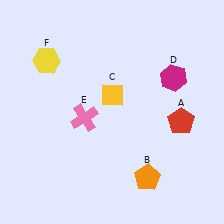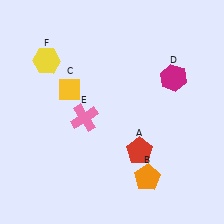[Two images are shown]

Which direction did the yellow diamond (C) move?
The yellow diamond (C) moved left.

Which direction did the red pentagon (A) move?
The red pentagon (A) moved left.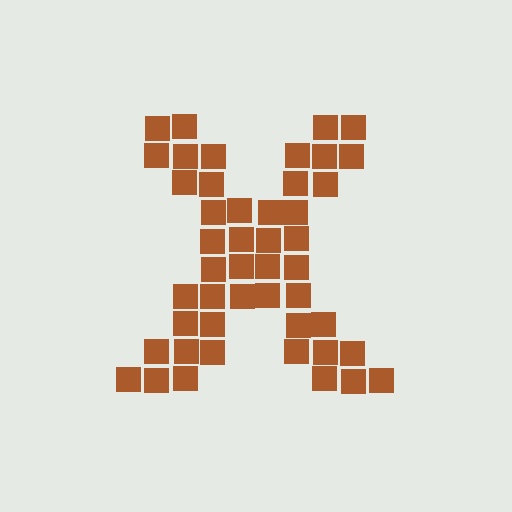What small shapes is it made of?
It is made of small squares.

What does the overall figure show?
The overall figure shows the letter X.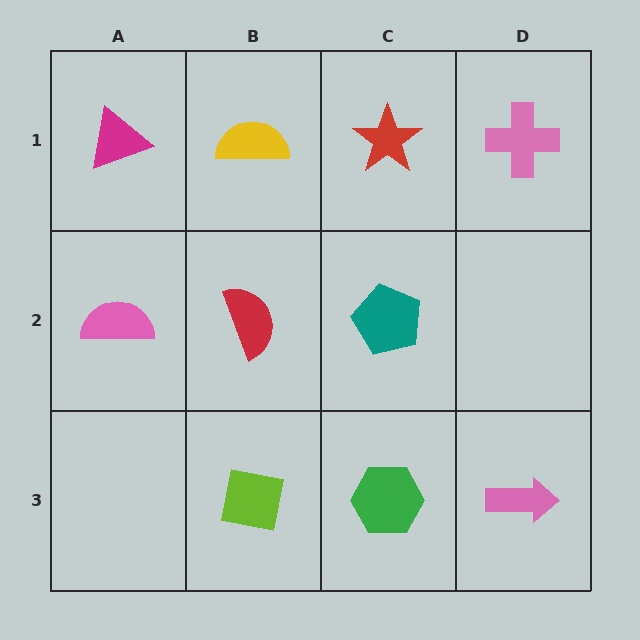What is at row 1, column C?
A red star.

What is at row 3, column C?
A green hexagon.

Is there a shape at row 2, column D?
No, that cell is empty.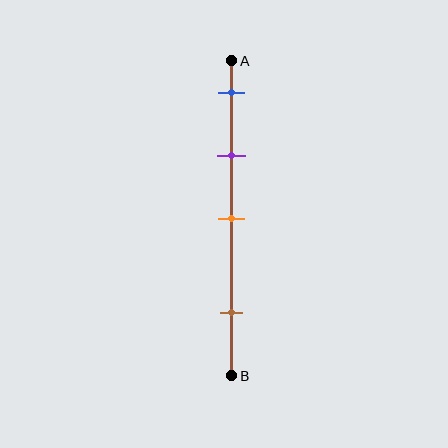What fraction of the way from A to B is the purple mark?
The purple mark is approximately 30% (0.3) of the way from A to B.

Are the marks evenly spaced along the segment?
No, the marks are not evenly spaced.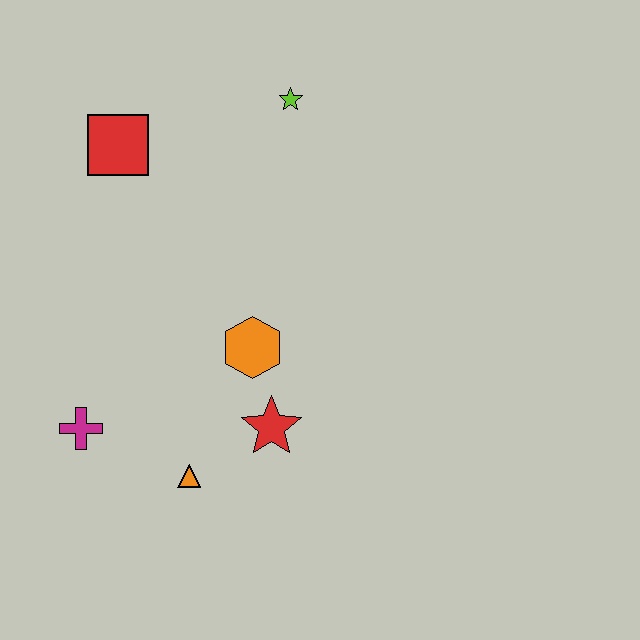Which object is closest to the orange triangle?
The red star is closest to the orange triangle.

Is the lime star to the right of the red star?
Yes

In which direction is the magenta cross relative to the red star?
The magenta cross is to the left of the red star.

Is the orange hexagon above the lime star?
No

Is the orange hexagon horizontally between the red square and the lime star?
Yes